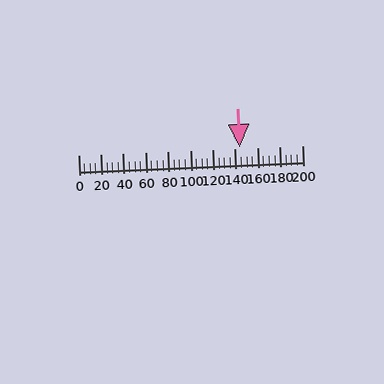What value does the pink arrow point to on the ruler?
The pink arrow points to approximately 145.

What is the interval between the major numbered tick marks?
The major tick marks are spaced 20 units apart.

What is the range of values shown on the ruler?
The ruler shows values from 0 to 200.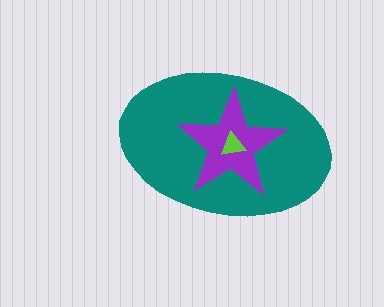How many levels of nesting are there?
3.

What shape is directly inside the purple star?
The lime triangle.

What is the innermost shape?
The lime triangle.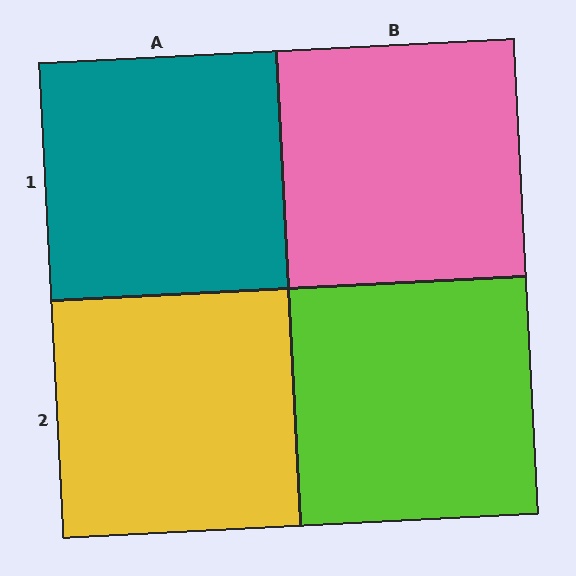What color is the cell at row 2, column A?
Yellow.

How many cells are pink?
1 cell is pink.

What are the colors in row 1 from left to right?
Teal, pink.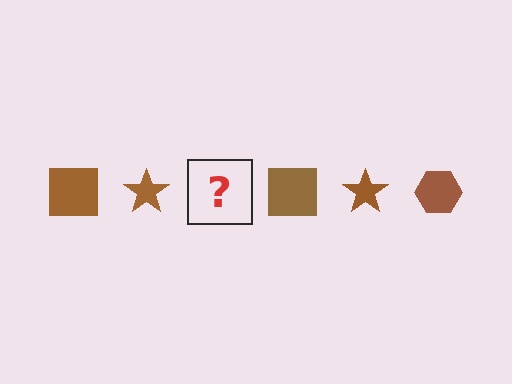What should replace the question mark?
The question mark should be replaced with a brown hexagon.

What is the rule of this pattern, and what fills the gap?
The rule is that the pattern cycles through square, star, hexagon shapes in brown. The gap should be filled with a brown hexagon.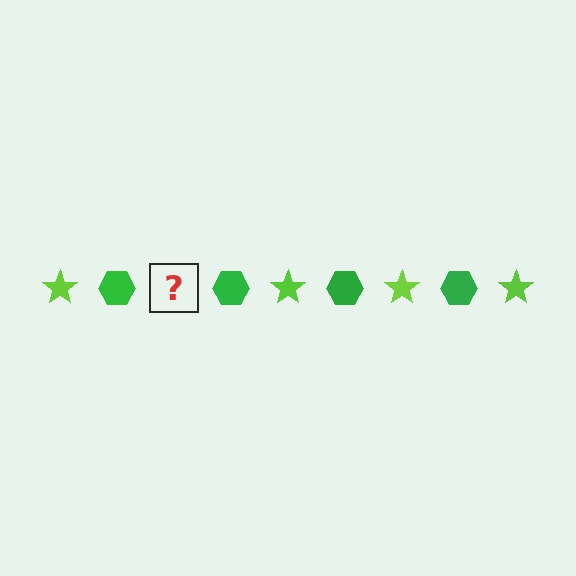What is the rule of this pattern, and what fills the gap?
The rule is that the pattern alternates between lime star and green hexagon. The gap should be filled with a lime star.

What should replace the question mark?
The question mark should be replaced with a lime star.